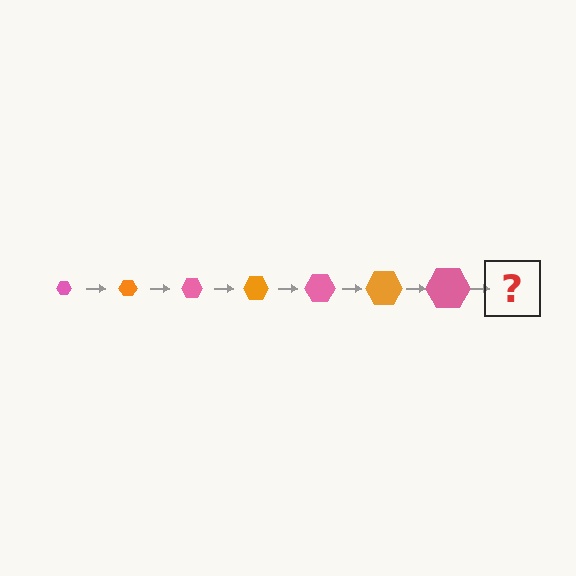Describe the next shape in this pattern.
It should be an orange hexagon, larger than the previous one.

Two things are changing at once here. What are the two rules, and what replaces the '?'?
The two rules are that the hexagon grows larger each step and the color cycles through pink and orange. The '?' should be an orange hexagon, larger than the previous one.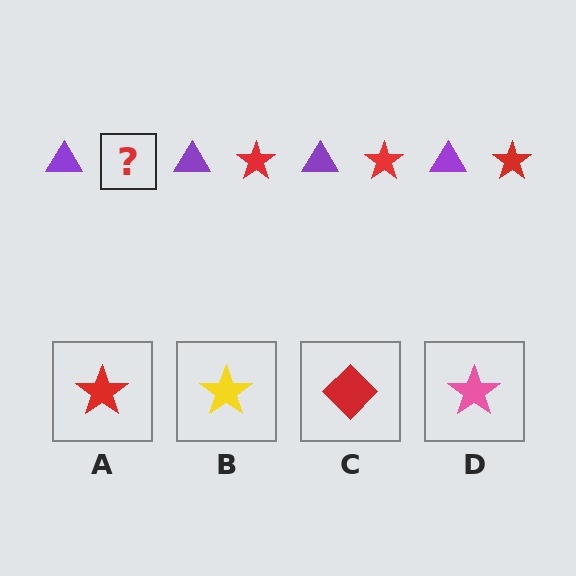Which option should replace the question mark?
Option A.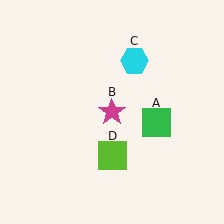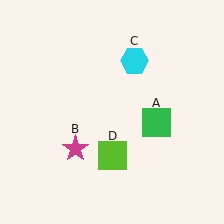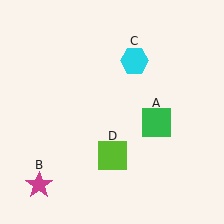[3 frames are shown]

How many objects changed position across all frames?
1 object changed position: magenta star (object B).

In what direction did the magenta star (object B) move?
The magenta star (object B) moved down and to the left.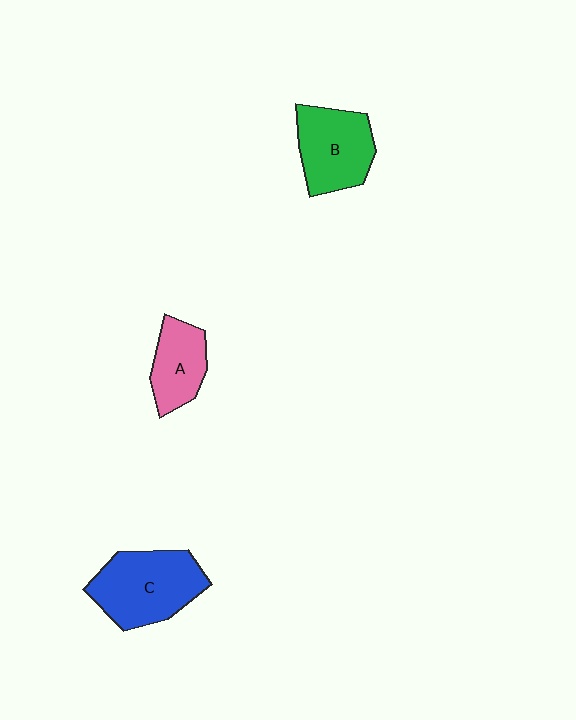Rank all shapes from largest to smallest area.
From largest to smallest: C (blue), B (green), A (pink).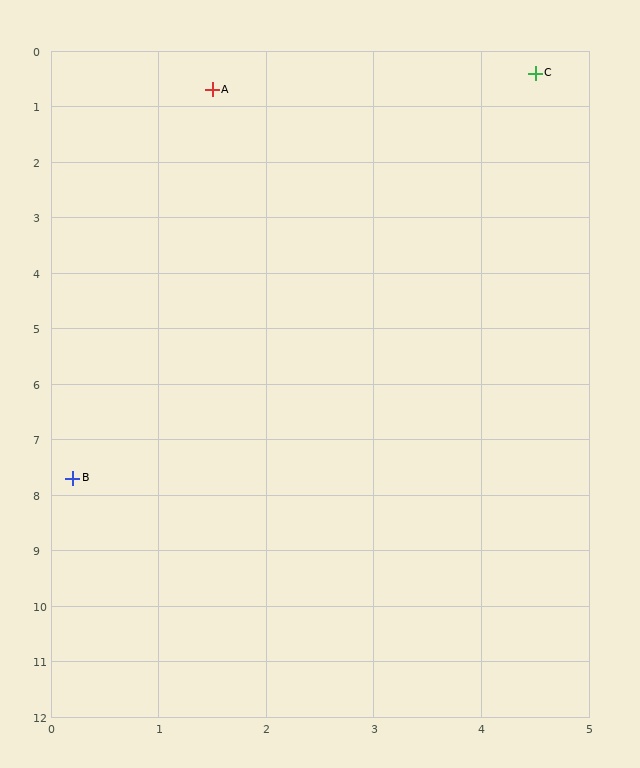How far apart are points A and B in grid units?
Points A and B are about 7.1 grid units apart.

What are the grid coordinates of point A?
Point A is at approximately (1.5, 0.7).